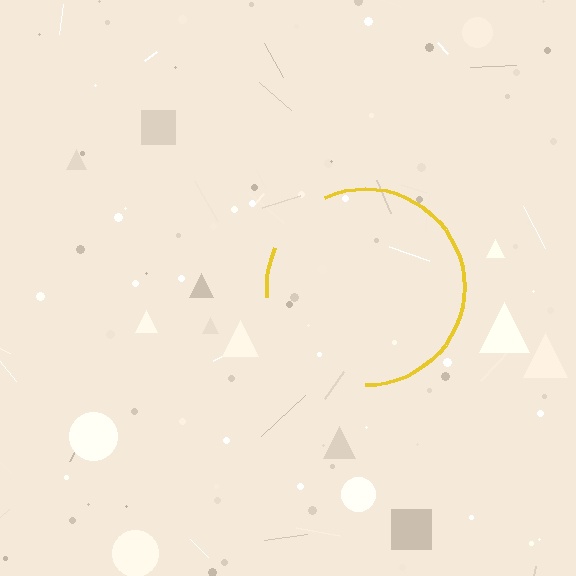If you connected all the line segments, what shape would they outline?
They would outline a circle.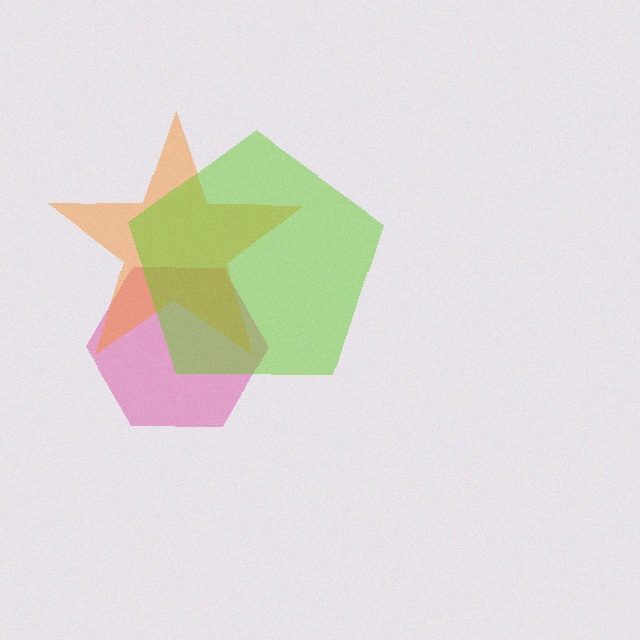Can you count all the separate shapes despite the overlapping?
Yes, there are 3 separate shapes.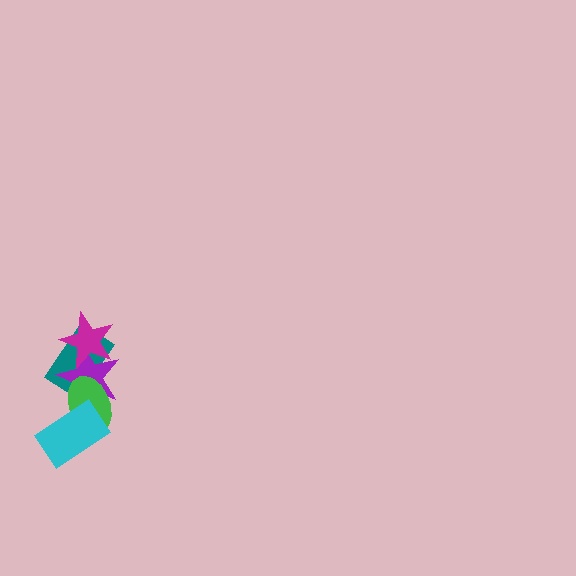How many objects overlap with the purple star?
4 objects overlap with the purple star.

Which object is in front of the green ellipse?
The cyan rectangle is in front of the green ellipse.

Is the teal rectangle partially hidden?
Yes, it is partially covered by another shape.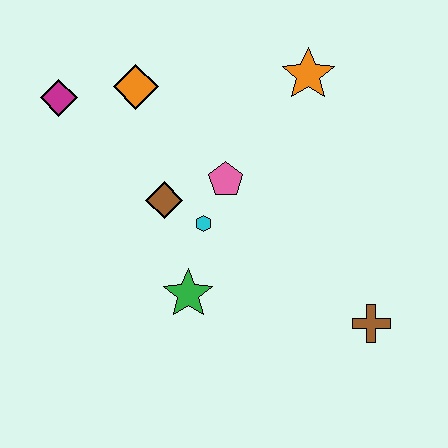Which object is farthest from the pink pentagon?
The brown cross is farthest from the pink pentagon.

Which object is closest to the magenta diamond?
The orange diamond is closest to the magenta diamond.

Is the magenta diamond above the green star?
Yes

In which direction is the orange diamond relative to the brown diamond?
The orange diamond is above the brown diamond.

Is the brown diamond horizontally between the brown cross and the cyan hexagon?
No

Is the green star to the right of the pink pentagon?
No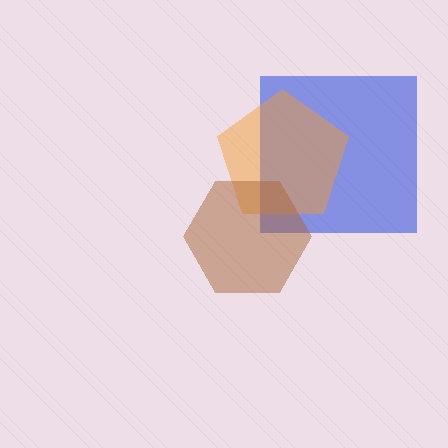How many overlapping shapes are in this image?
There are 3 overlapping shapes in the image.